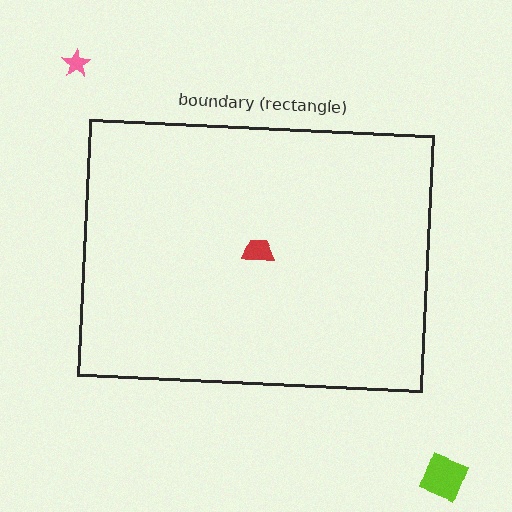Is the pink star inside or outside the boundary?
Outside.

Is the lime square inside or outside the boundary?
Outside.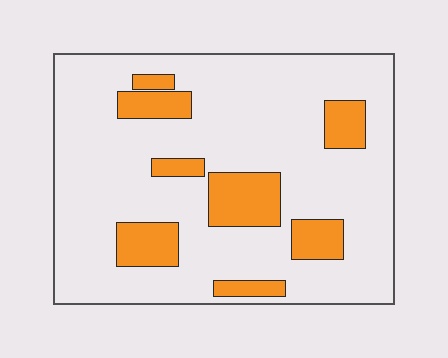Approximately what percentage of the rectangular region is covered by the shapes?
Approximately 20%.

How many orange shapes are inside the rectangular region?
8.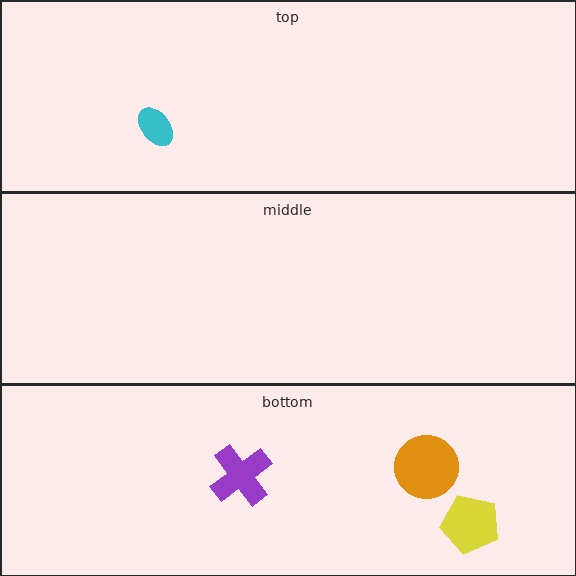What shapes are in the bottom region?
The purple cross, the orange circle, the yellow pentagon.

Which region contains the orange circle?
The bottom region.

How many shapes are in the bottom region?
3.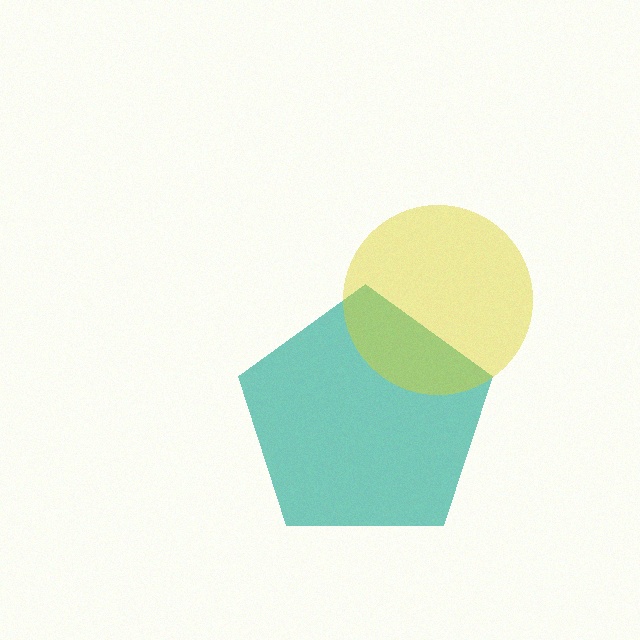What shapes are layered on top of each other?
The layered shapes are: a teal pentagon, a yellow circle.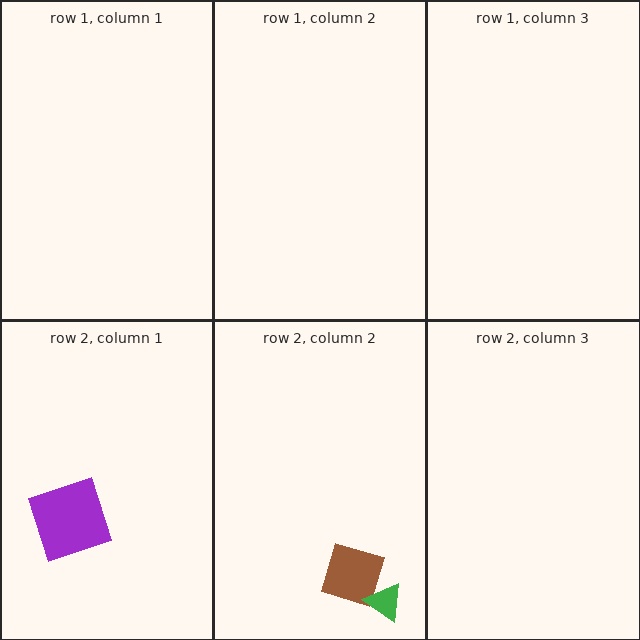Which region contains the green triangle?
The row 2, column 2 region.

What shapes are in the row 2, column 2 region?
The brown diamond, the green triangle.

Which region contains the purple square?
The row 2, column 1 region.